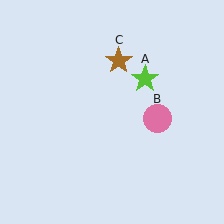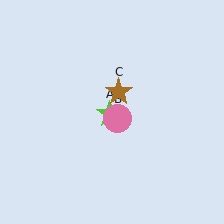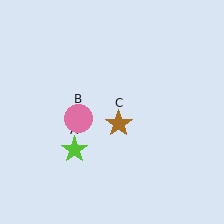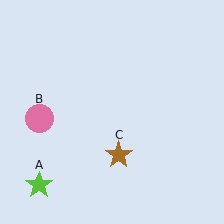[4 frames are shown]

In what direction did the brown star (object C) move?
The brown star (object C) moved down.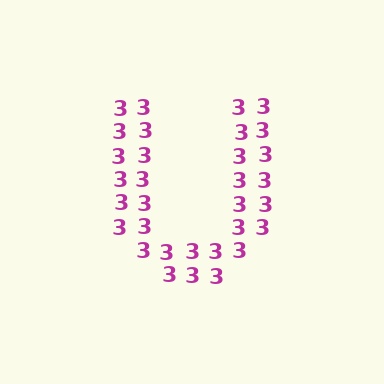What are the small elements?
The small elements are digit 3's.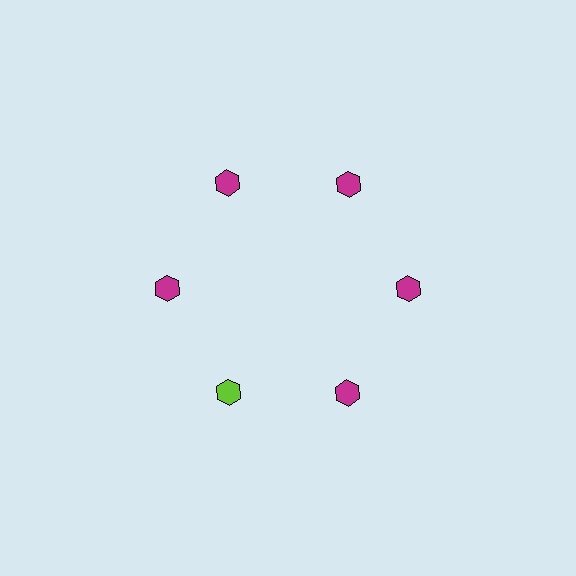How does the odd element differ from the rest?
It has a different color: lime instead of magenta.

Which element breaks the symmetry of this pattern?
The lime hexagon at roughly the 7 o'clock position breaks the symmetry. All other shapes are magenta hexagons.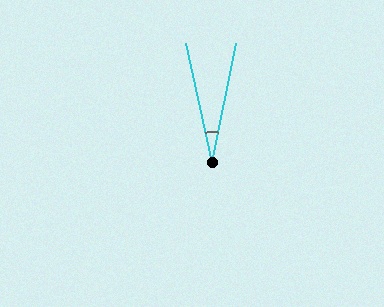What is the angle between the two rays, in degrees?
Approximately 24 degrees.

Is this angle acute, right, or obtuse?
It is acute.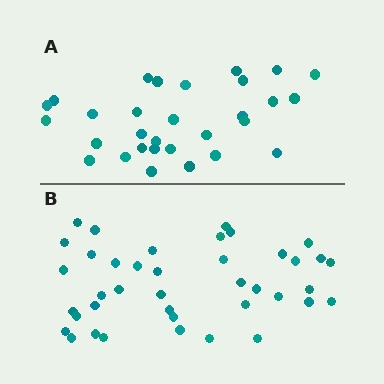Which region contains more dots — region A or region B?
Region B (the bottom region) has more dots.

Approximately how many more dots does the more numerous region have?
Region B has roughly 10 or so more dots than region A.